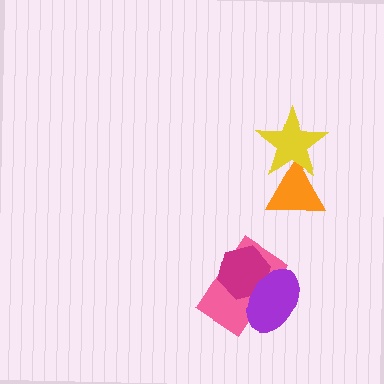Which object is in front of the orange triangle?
The yellow star is in front of the orange triangle.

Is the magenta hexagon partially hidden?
Yes, it is partially covered by another shape.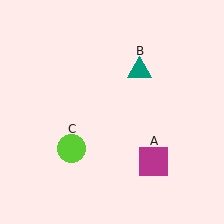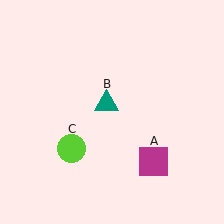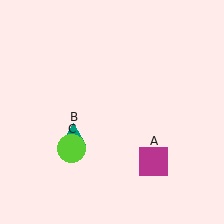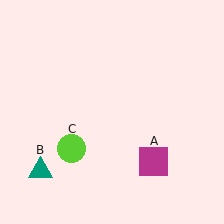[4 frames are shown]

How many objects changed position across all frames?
1 object changed position: teal triangle (object B).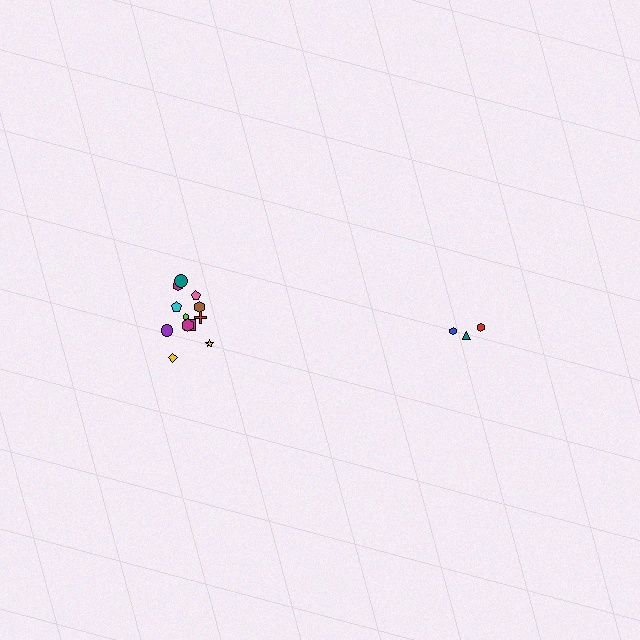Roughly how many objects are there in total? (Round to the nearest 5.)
Roughly 15 objects in total.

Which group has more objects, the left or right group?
The left group.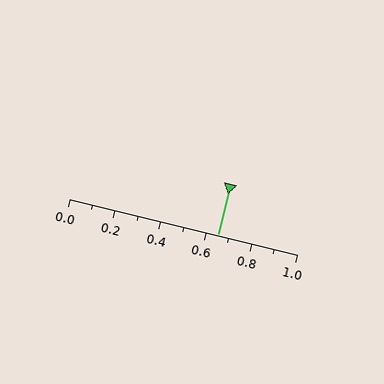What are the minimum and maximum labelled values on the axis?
The axis runs from 0.0 to 1.0.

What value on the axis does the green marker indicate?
The marker indicates approximately 0.65.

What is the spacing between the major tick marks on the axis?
The major ticks are spaced 0.2 apart.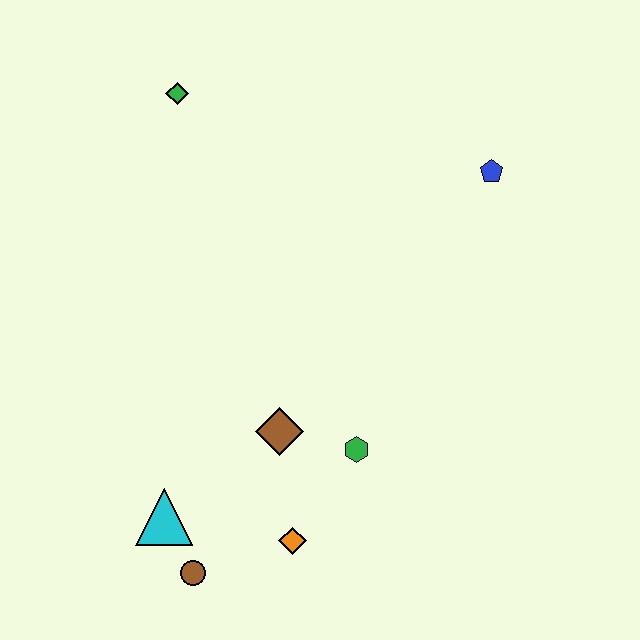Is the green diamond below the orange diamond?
No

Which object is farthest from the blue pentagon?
The brown circle is farthest from the blue pentagon.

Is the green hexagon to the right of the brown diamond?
Yes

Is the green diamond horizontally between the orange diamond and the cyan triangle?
Yes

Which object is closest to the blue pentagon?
The green hexagon is closest to the blue pentagon.